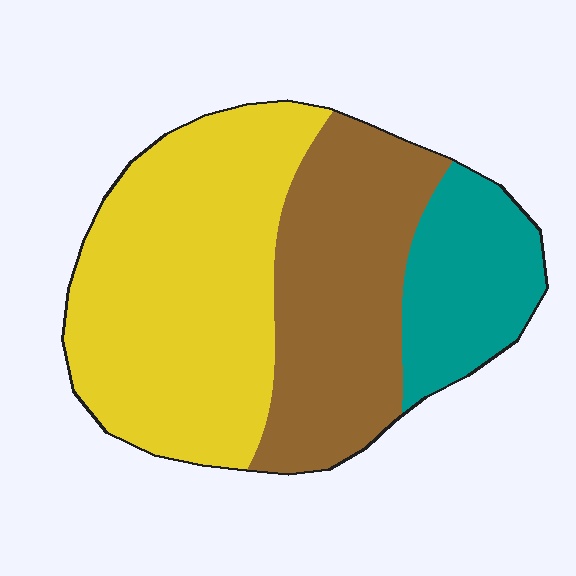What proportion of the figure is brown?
Brown covers about 35% of the figure.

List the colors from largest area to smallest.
From largest to smallest: yellow, brown, teal.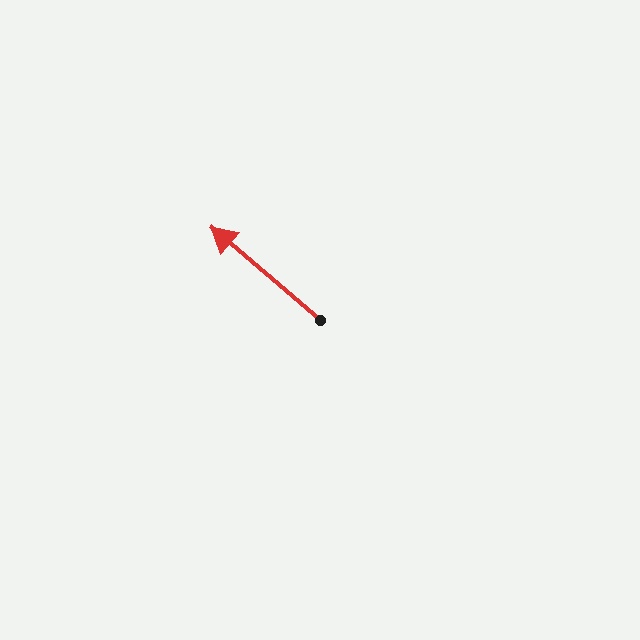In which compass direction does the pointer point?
Northwest.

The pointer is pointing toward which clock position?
Roughly 10 o'clock.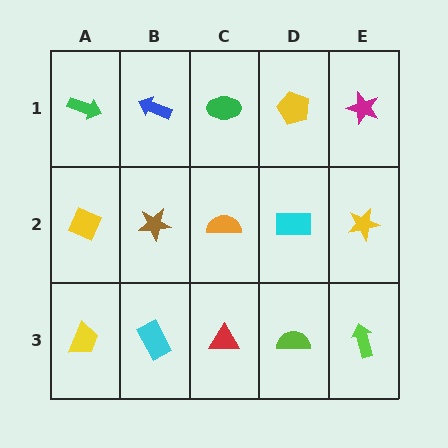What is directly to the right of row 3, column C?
A lime semicircle.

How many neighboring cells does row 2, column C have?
4.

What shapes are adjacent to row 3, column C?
An orange semicircle (row 2, column C), a cyan rectangle (row 3, column B), a lime semicircle (row 3, column D).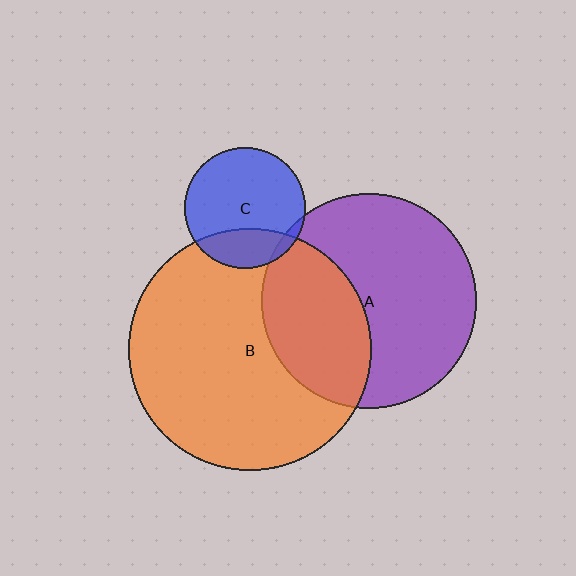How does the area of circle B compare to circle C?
Approximately 4.0 times.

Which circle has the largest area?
Circle B (orange).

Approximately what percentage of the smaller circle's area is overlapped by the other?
Approximately 25%.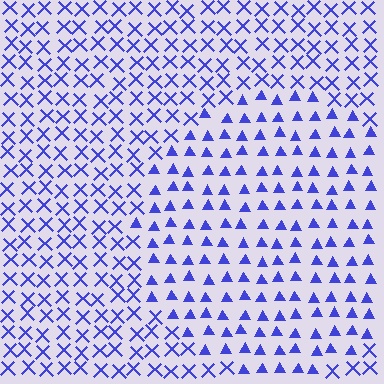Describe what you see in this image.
The image is filled with small blue elements arranged in a uniform grid. A circle-shaped region contains triangles, while the surrounding area contains X marks. The boundary is defined purely by the change in element shape.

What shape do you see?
I see a circle.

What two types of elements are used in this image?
The image uses triangles inside the circle region and X marks outside it.